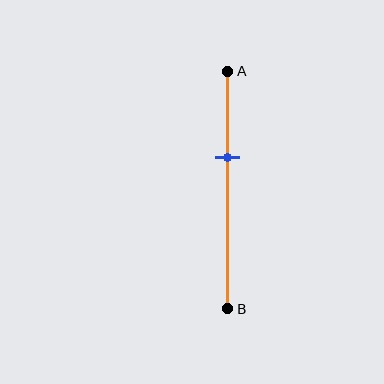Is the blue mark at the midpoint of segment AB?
No, the mark is at about 35% from A, not at the 50% midpoint.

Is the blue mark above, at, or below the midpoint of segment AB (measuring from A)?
The blue mark is above the midpoint of segment AB.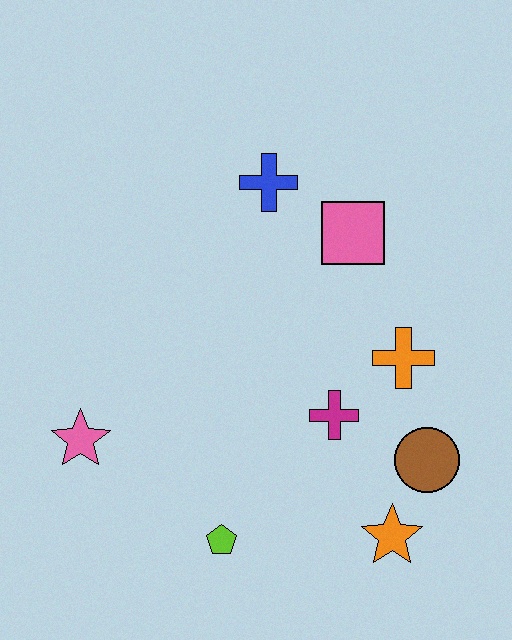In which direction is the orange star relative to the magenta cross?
The orange star is below the magenta cross.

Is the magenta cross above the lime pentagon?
Yes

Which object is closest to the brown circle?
The orange star is closest to the brown circle.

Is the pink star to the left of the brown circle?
Yes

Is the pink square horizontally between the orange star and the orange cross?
No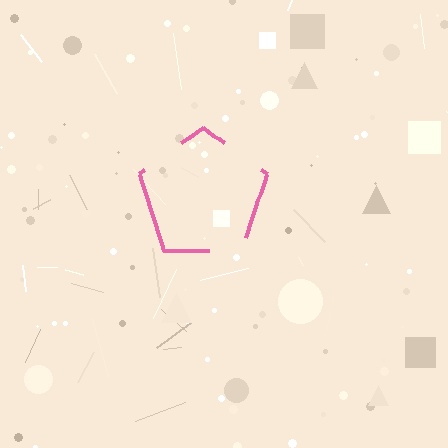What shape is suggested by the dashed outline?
The dashed outline suggests a pentagon.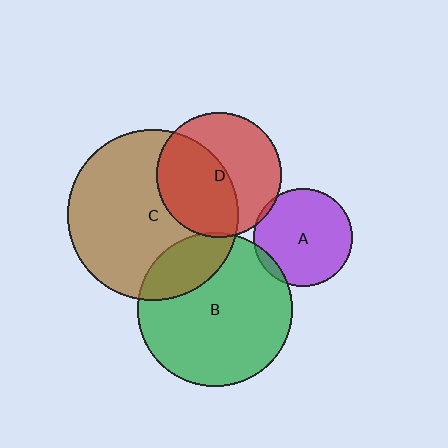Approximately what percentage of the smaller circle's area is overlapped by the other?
Approximately 5%.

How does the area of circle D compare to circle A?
Approximately 1.6 times.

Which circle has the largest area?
Circle C (brown).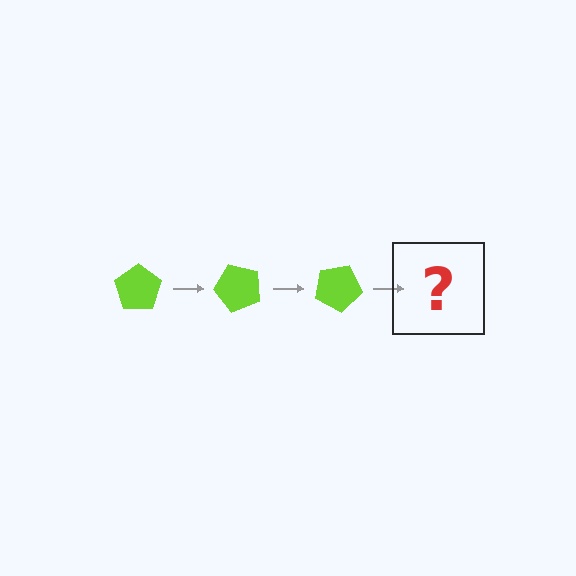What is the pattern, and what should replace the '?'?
The pattern is that the pentagon rotates 50 degrees each step. The '?' should be a lime pentagon rotated 150 degrees.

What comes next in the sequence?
The next element should be a lime pentagon rotated 150 degrees.